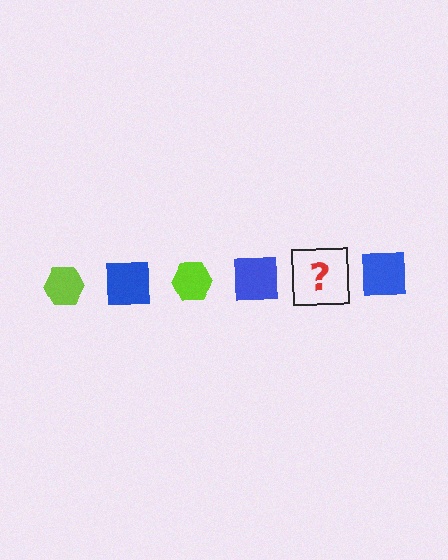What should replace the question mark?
The question mark should be replaced with a lime hexagon.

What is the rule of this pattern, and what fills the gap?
The rule is that the pattern alternates between lime hexagon and blue square. The gap should be filled with a lime hexagon.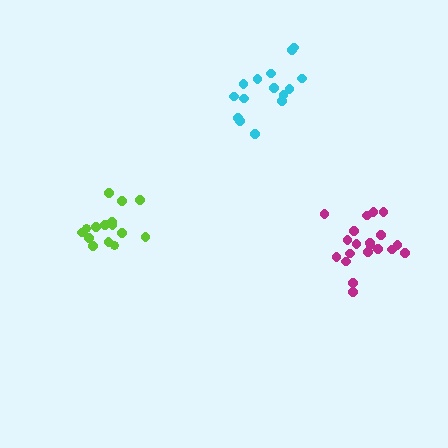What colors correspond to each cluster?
The clusters are colored: lime, magenta, cyan.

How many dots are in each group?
Group 1: 15 dots, Group 2: 20 dots, Group 3: 15 dots (50 total).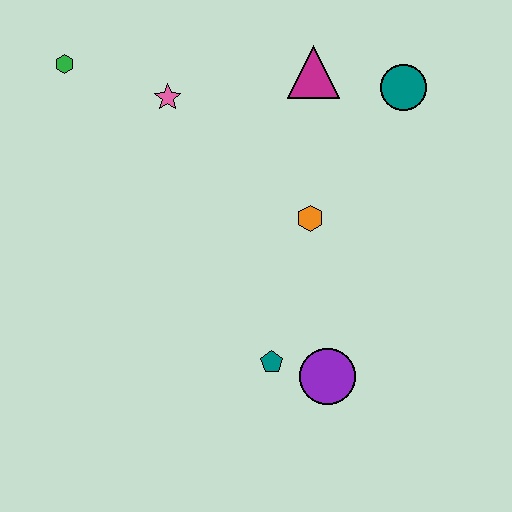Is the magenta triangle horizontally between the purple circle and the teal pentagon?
Yes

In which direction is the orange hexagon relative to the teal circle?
The orange hexagon is below the teal circle.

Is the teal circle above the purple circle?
Yes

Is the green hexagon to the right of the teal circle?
No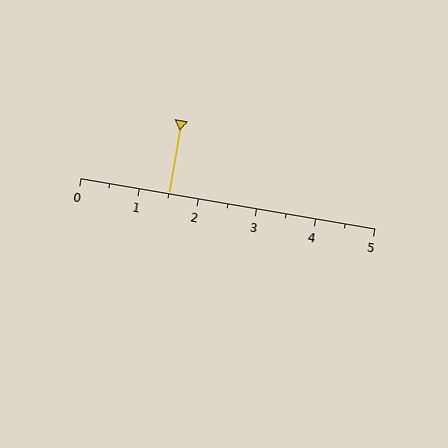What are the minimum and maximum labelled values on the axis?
The axis runs from 0 to 5.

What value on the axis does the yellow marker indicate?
The marker indicates approximately 1.5.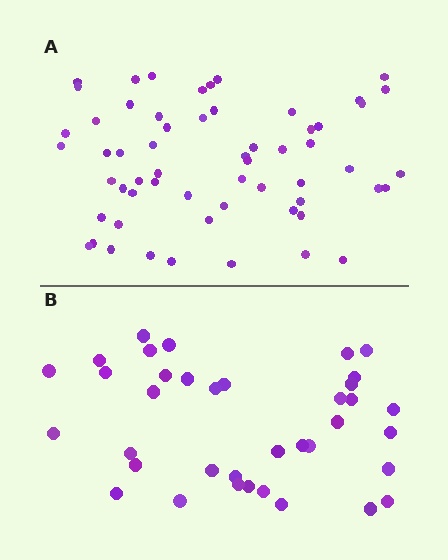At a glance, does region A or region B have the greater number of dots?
Region A (the top region) has more dots.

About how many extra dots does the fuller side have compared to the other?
Region A has approximately 20 more dots than region B.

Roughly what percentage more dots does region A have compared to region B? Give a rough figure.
About 60% more.